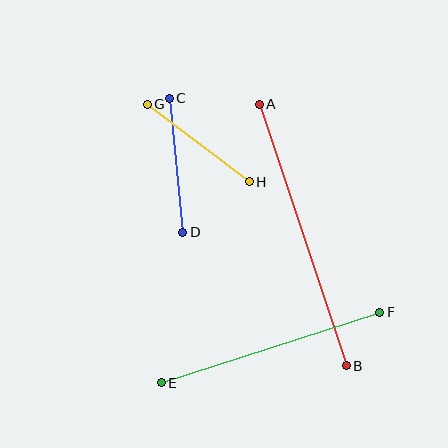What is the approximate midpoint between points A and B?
The midpoint is at approximately (303, 235) pixels.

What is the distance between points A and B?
The distance is approximately 276 pixels.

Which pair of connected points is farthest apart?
Points A and B are farthest apart.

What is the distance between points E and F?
The distance is approximately 229 pixels.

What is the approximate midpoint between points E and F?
The midpoint is at approximately (271, 347) pixels.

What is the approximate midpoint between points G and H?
The midpoint is at approximately (198, 143) pixels.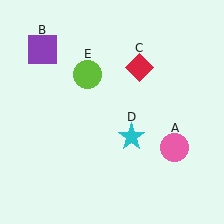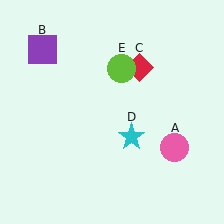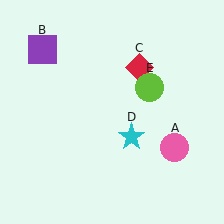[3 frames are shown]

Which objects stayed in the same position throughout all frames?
Pink circle (object A) and purple square (object B) and red diamond (object C) and cyan star (object D) remained stationary.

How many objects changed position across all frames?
1 object changed position: lime circle (object E).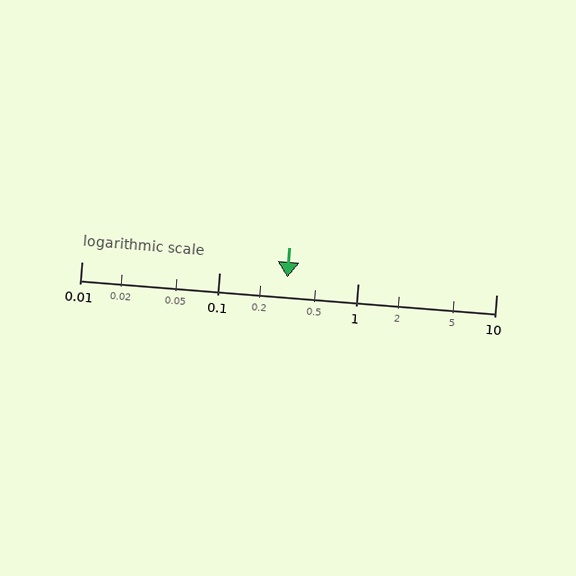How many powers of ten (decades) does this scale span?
The scale spans 3 decades, from 0.01 to 10.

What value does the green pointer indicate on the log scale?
The pointer indicates approximately 0.31.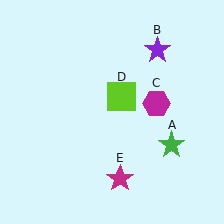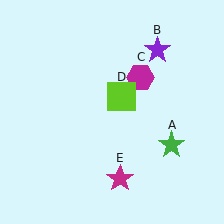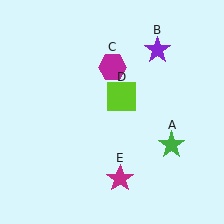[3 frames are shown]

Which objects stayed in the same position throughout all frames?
Green star (object A) and purple star (object B) and lime square (object D) and magenta star (object E) remained stationary.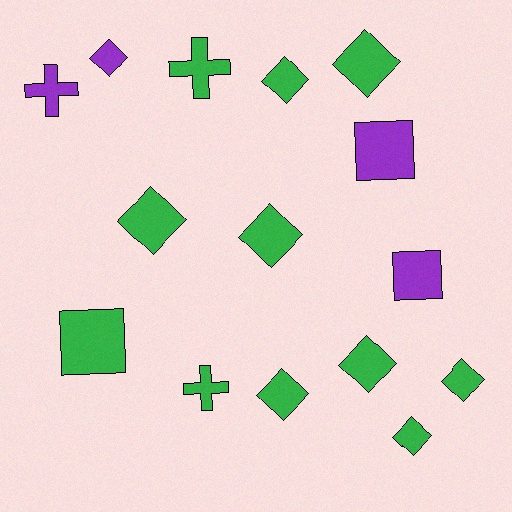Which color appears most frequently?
Green, with 11 objects.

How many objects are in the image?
There are 15 objects.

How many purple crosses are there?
There is 1 purple cross.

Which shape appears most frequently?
Diamond, with 9 objects.